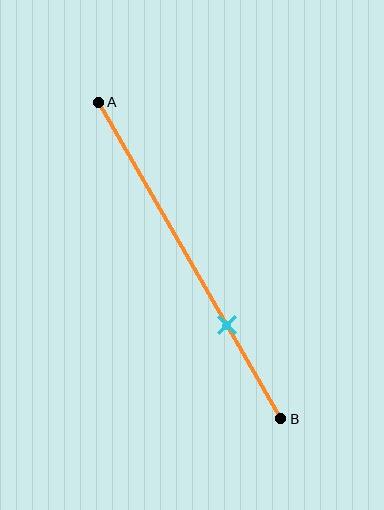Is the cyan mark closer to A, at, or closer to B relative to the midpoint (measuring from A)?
The cyan mark is closer to point B than the midpoint of segment AB.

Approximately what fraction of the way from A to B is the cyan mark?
The cyan mark is approximately 70% of the way from A to B.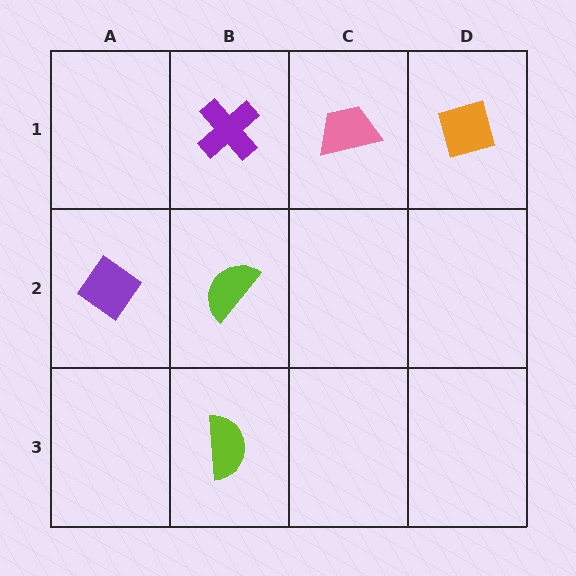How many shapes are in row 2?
2 shapes.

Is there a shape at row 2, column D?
No, that cell is empty.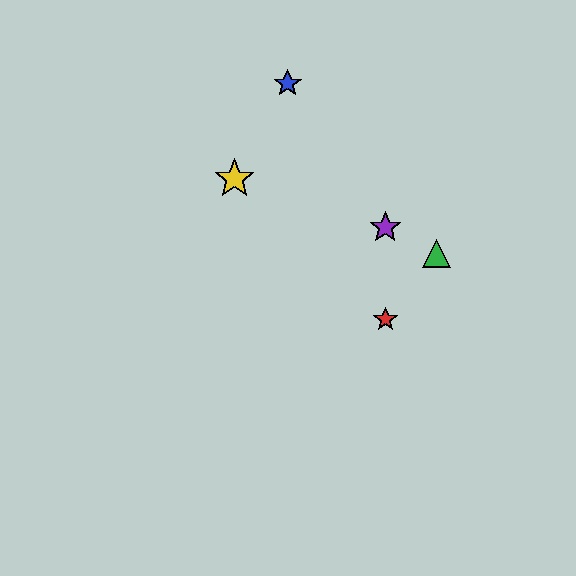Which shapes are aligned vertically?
The red star, the purple star are aligned vertically.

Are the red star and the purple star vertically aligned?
Yes, both are at x≈385.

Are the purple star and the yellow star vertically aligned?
No, the purple star is at x≈385 and the yellow star is at x≈234.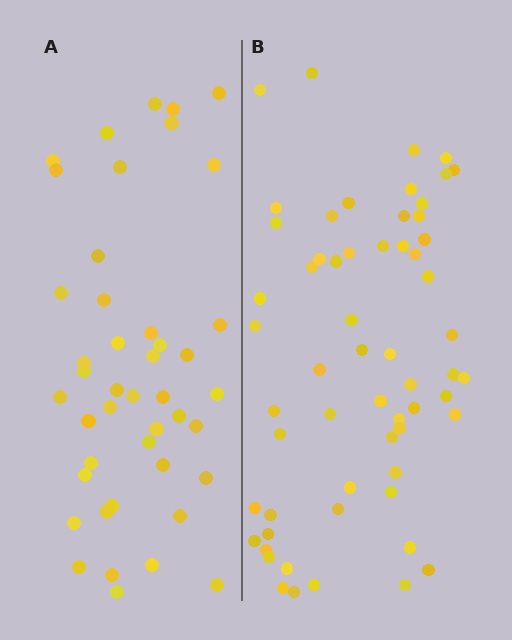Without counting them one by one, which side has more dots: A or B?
Region B (the right region) has more dots.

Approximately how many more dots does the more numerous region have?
Region B has approximately 15 more dots than region A.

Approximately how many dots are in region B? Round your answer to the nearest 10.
About 60 dots.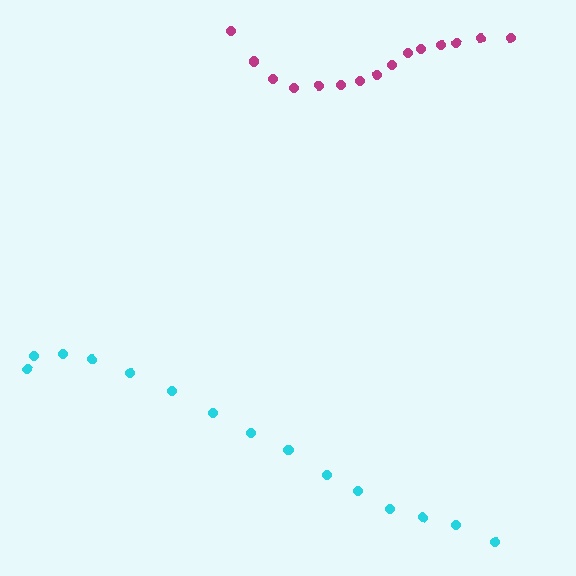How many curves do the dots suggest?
There are 2 distinct paths.